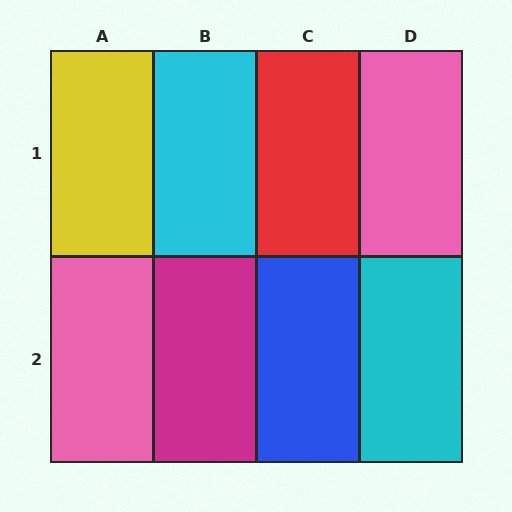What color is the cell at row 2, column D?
Cyan.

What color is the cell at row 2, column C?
Blue.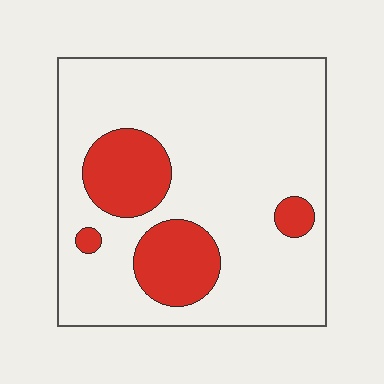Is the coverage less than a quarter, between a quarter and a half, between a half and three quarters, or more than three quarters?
Less than a quarter.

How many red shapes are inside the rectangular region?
4.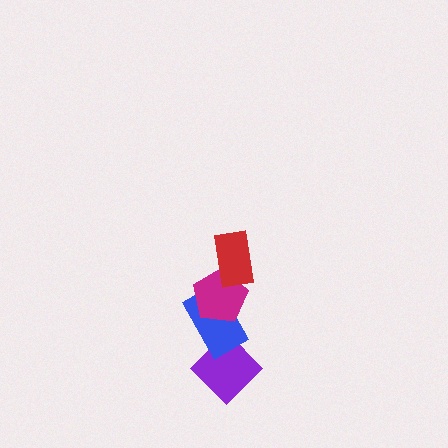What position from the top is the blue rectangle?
The blue rectangle is 3rd from the top.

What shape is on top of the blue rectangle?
The magenta pentagon is on top of the blue rectangle.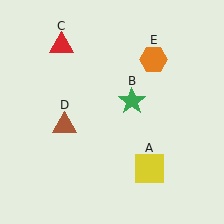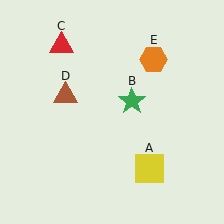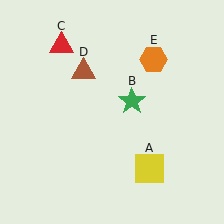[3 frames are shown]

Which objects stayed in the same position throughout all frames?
Yellow square (object A) and green star (object B) and red triangle (object C) and orange hexagon (object E) remained stationary.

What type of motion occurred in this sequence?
The brown triangle (object D) rotated clockwise around the center of the scene.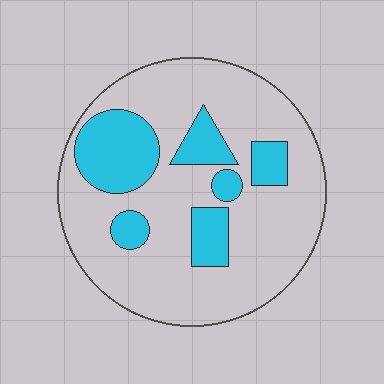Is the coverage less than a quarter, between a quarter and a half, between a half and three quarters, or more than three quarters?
Less than a quarter.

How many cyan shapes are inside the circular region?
6.